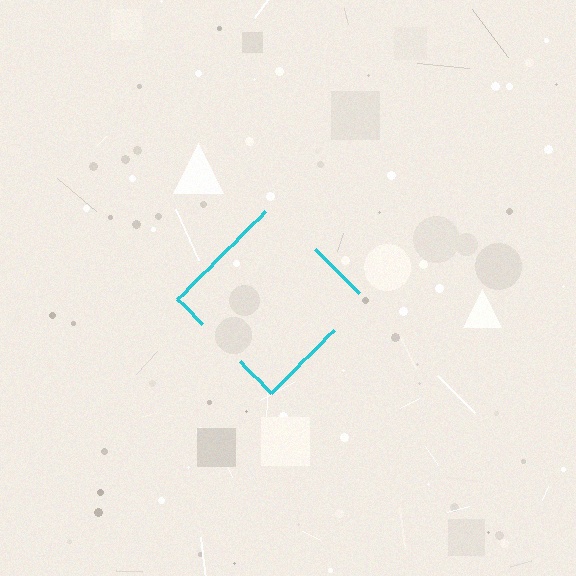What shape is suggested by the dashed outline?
The dashed outline suggests a diamond.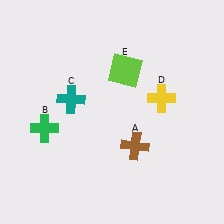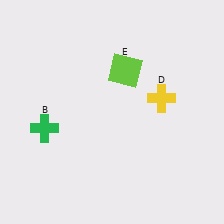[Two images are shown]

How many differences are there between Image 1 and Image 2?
There are 2 differences between the two images.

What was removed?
The brown cross (A), the teal cross (C) were removed in Image 2.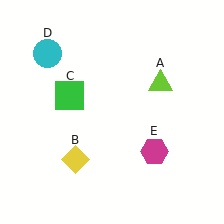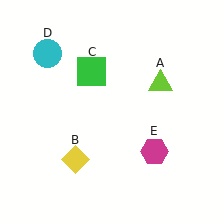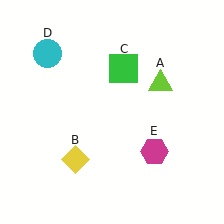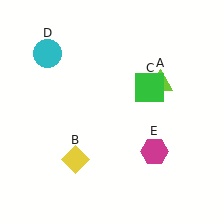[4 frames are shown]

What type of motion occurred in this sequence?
The green square (object C) rotated clockwise around the center of the scene.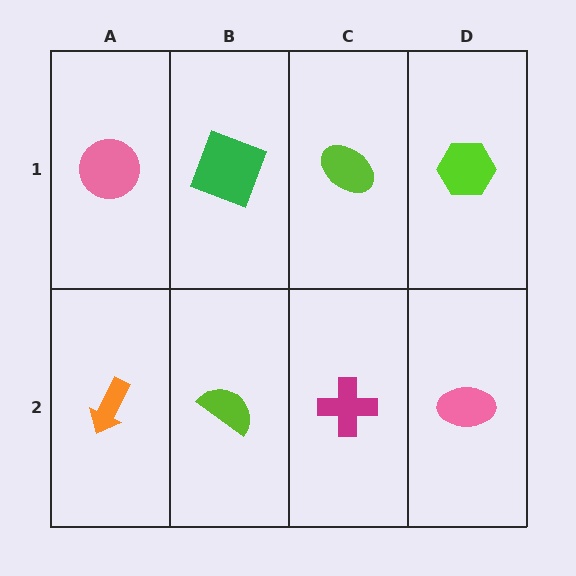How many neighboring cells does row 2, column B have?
3.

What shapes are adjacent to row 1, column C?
A magenta cross (row 2, column C), a green square (row 1, column B), a lime hexagon (row 1, column D).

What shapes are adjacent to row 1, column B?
A lime semicircle (row 2, column B), a pink circle (row 1, column A), a lime ellipse (row 1, column C).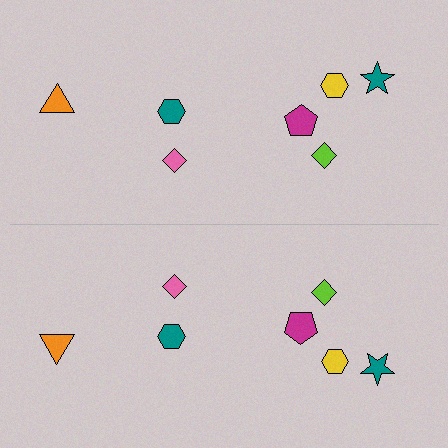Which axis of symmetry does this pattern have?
The pattern has a horizontal axis of symmetry running through the center of the image.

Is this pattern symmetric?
Yes, this pattern has bilateral (reflection) symmetry.